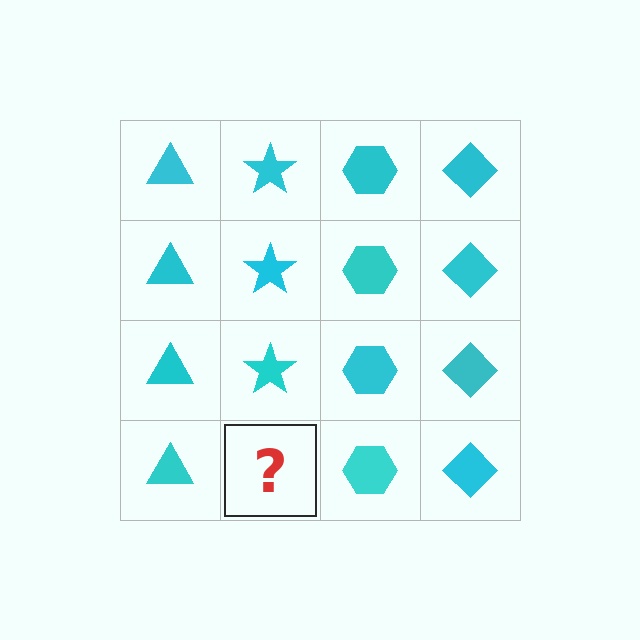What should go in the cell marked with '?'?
The missing cell should contain a cyan star.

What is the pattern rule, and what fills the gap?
The rule is that each column has a consistent shape. The gap should be filled with a cyan star.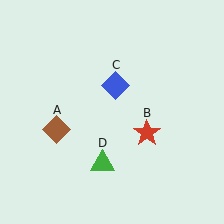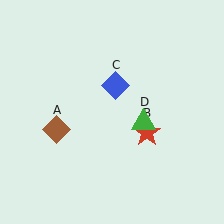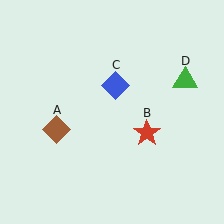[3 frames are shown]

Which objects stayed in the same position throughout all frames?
Brown diamond (object A) and red star (object B) and blue diamond (object C) remained stationary.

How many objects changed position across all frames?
1 object changed position: green triangle (object D).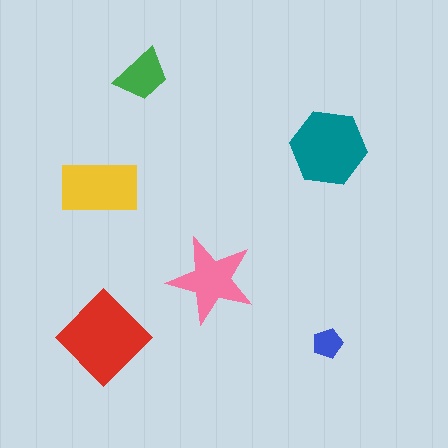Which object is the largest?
The red diamond.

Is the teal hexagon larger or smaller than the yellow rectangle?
Larger.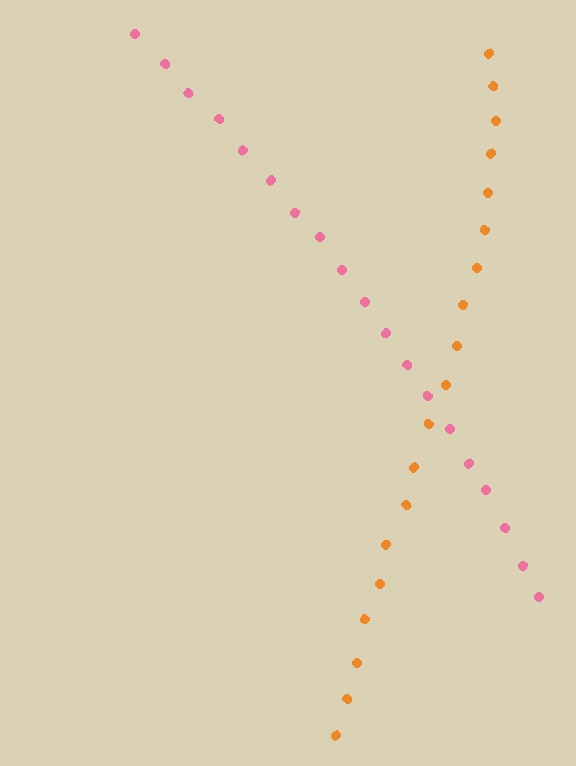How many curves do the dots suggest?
There are 2 distinct paths.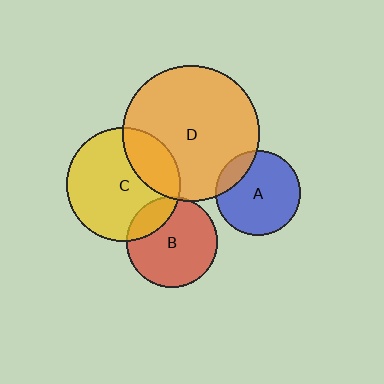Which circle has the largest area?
Circle D (orange).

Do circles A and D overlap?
Yes.